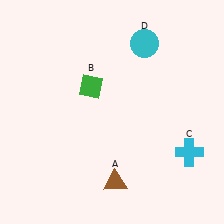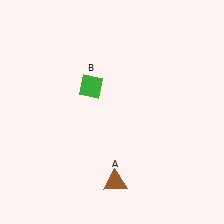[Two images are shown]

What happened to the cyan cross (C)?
The cyan cross (C) was removed in Image 2. It was in the bottom-right area of Image 1.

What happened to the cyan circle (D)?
The cyan circle (D) was removed in Image 2. It was in the top-right area of Image 1.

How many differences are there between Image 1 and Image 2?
There are 2 differences between the two images.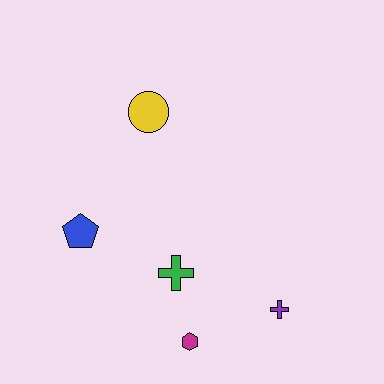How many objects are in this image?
There are 5 objects.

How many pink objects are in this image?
There are no pink objects.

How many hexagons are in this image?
There is 1 hexagon.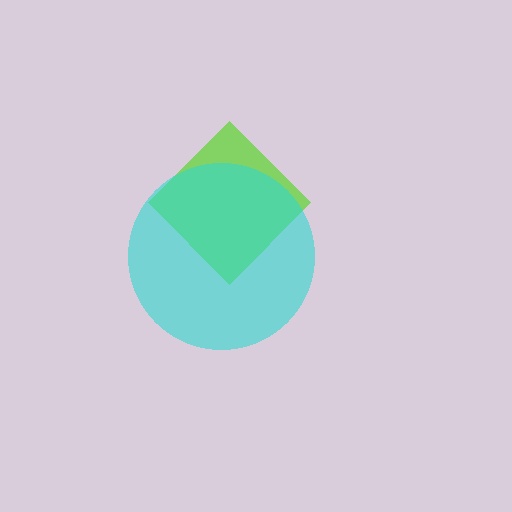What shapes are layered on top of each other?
The layered shapes are: a lime diamond, a cyan circle.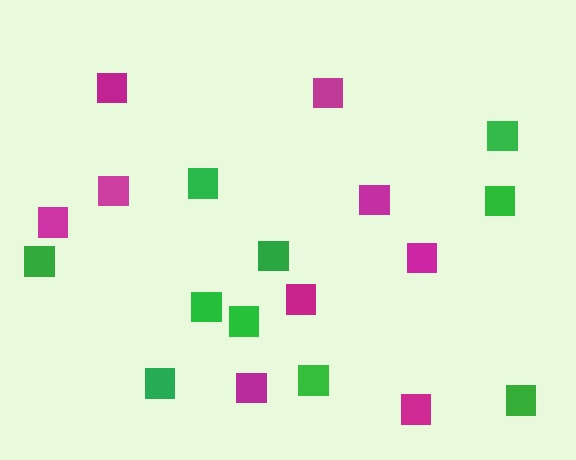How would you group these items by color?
There are 2 groups: one group of green squares (10) and one group of magenta squares (9).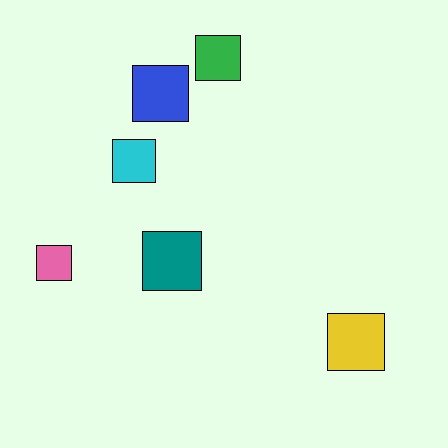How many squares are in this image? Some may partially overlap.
There are 6 squares.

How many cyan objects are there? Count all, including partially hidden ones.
There is 1 cyan object.